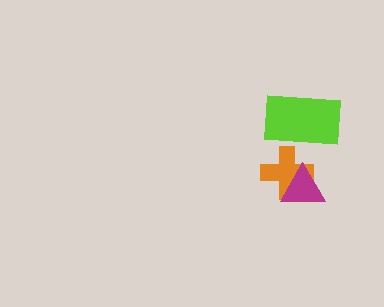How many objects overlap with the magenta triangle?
1 object overlaps with the magenta triangle.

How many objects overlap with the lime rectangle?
1 object overlaps with the lime rectangle.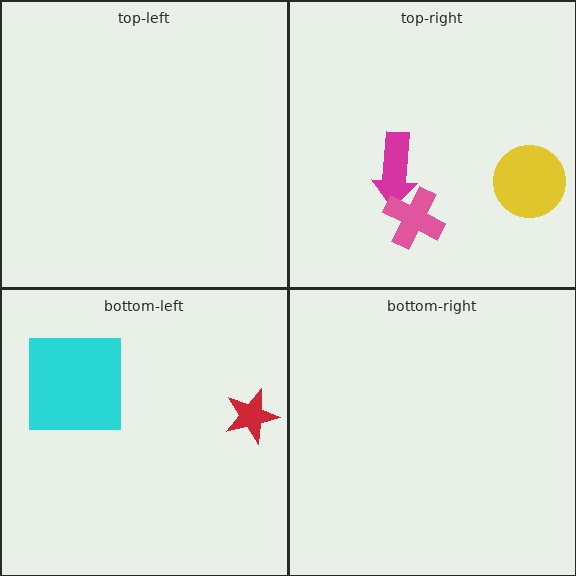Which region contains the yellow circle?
The top-right region.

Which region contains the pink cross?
The top-right region.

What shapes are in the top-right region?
The yellow circle, the magenta arrow, the pink cross.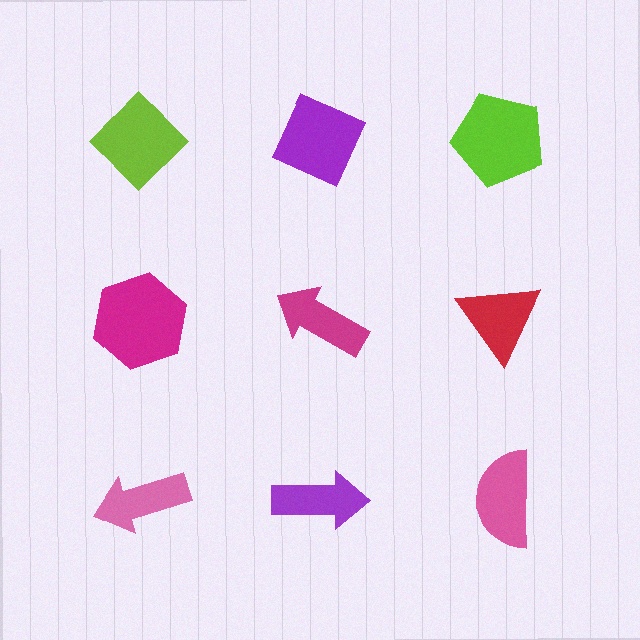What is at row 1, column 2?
A purple diamond.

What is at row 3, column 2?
A purple arrow.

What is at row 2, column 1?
A magenta hexagon.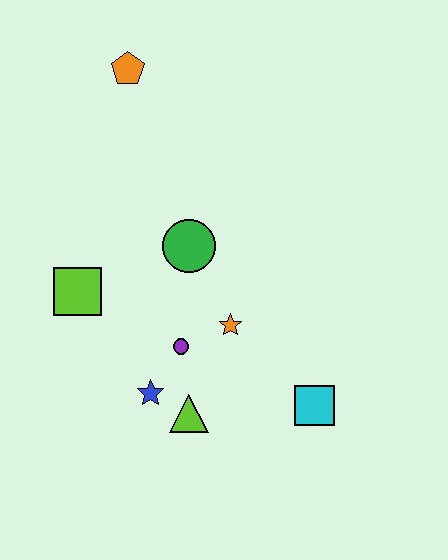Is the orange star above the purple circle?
Yes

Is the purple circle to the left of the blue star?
No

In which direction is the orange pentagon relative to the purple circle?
The orange pentagon is above the purple circle.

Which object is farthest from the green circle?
The cyan square is farthest from the green circle.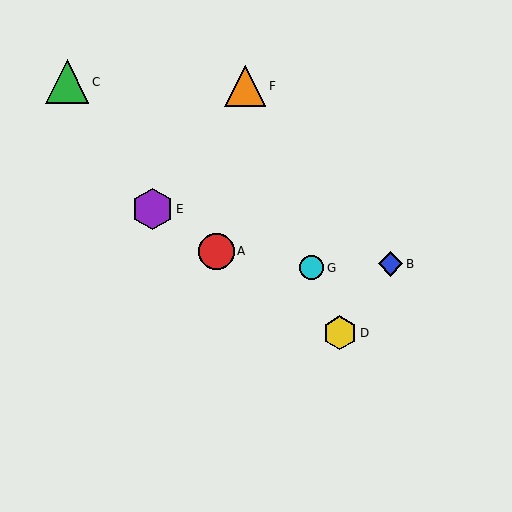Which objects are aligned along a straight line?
Objects A, D, E are aligned along a straight line.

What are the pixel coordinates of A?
Object A is at (217, 251).